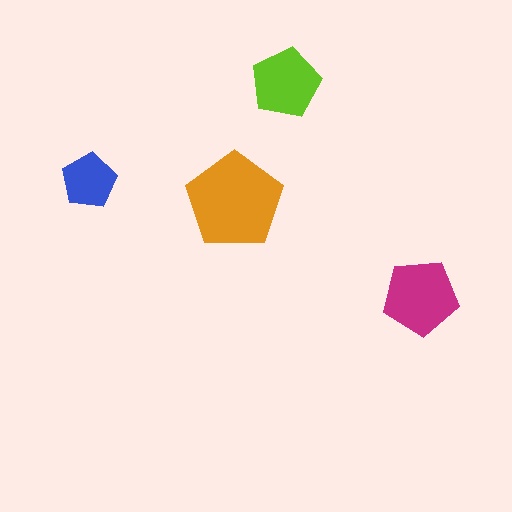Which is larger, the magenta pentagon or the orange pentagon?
The orange one.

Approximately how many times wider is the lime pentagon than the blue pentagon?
About 1.5 times wider.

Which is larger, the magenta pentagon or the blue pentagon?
The magenta one.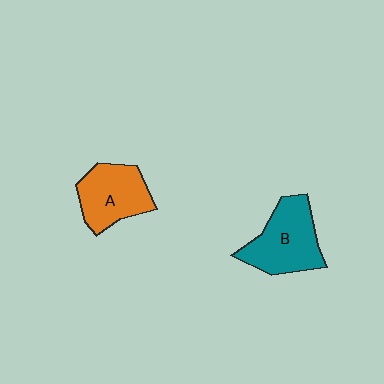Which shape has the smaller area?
Shape A (orange).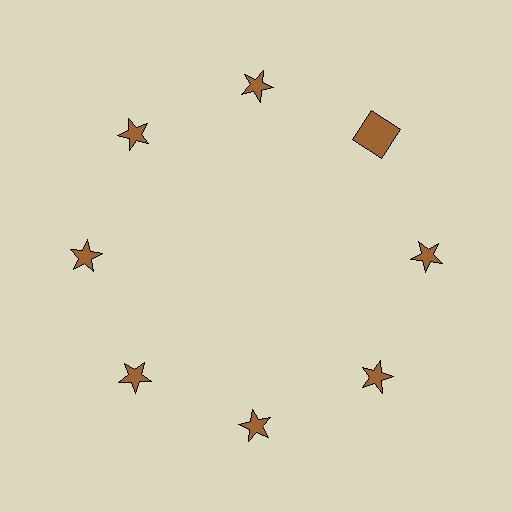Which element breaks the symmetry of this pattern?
The brown square at roughly the 2 o'clock position breaks the symmetry. All other shapes are brown stars.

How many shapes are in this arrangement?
There are 8 shapes arranged in a ring pattern.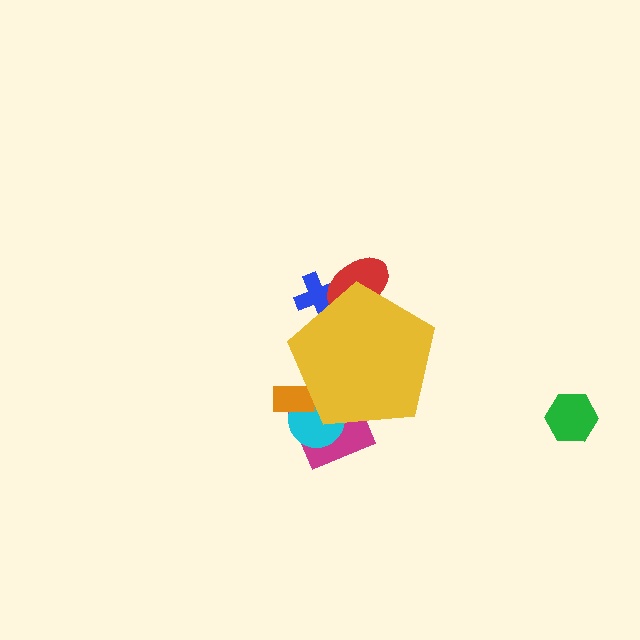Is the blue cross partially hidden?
Yes, the blue cross is partially hidden behind the yellow pentagon.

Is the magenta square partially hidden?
Yes, the magenta square is partially hidden behind the yellow pentagon.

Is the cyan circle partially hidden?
Yes, the cyan circle is partially hidden behind the yellow pentagon.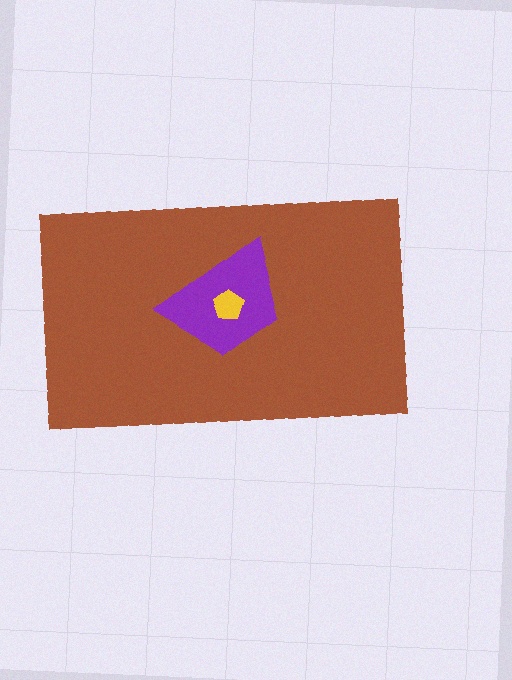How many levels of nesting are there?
3.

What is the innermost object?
The yellow pentagon.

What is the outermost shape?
The brown rectangle.